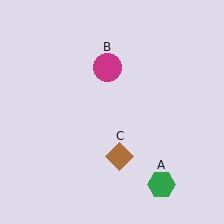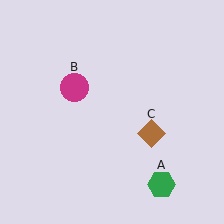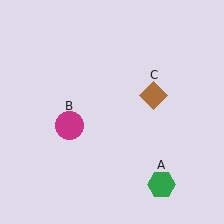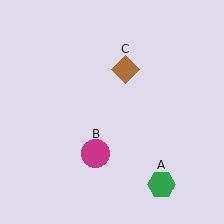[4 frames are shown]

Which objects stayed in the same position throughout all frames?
Green hexagon (object A) remained stationary.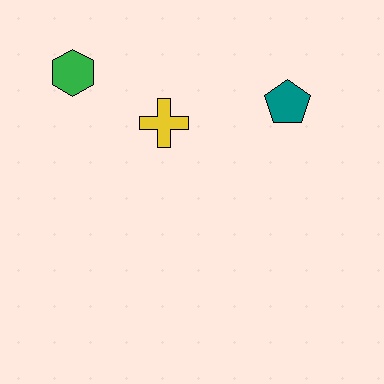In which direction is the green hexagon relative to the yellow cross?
The green hexagon is to the left of the yellow cross.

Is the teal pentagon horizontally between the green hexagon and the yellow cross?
No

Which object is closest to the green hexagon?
The yellow cross is closest to the green hexagon.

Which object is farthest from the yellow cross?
The teal pentagon is farthest from the yellow cross.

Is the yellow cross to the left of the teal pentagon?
Yes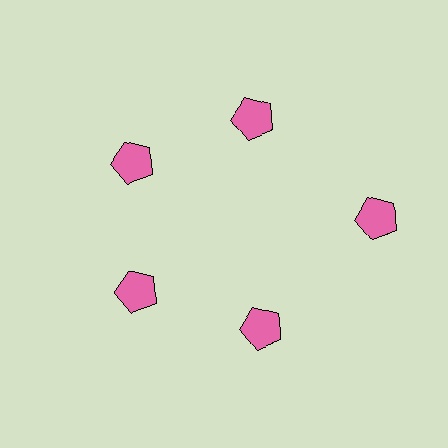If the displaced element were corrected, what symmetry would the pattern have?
It would have 5-fold rotational symmetry — the pattern would map onto itself every 72 degrees.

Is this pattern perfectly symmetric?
No. The 5 pink pentagons are arranged in a ring, but one element near the 3 o'clock position is pushed outward from the center, breaking the 5-fold rotational symmetry.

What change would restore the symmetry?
The symmetry would be restored by moving it inward, back onto the ring so that all 5 pentagons sit at equal angles and equal distance from the center.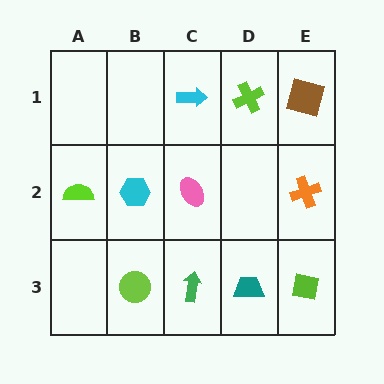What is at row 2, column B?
A cyan hexagon.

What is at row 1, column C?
A cyan arrow.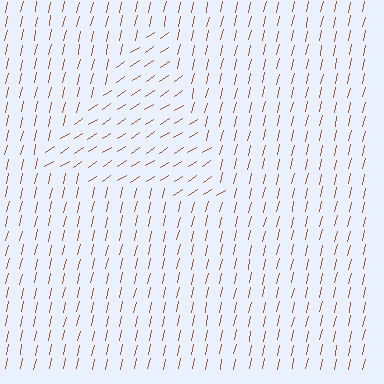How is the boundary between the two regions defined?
The boundary is defined purely by a change in line orientation (approximately 45 degrees difference). All lines are the same color and thickness.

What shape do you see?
I see a triangle.